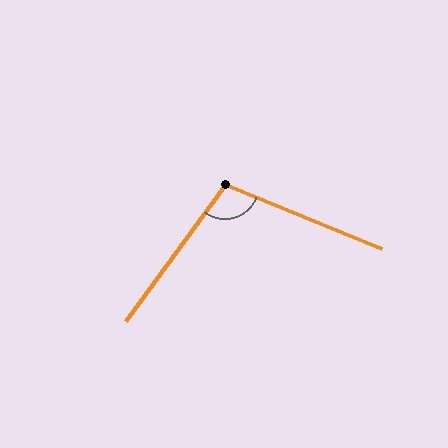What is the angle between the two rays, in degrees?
Approximately 104 degrees.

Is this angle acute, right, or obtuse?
It is obtuse.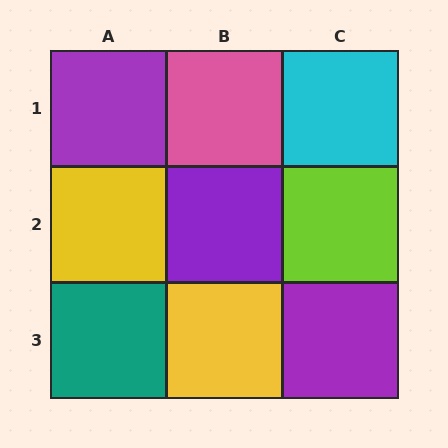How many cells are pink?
1 cell is pink.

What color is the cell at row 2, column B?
Purple.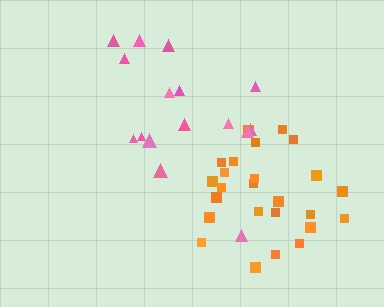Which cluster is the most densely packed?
Orange.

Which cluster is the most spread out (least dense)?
Pink.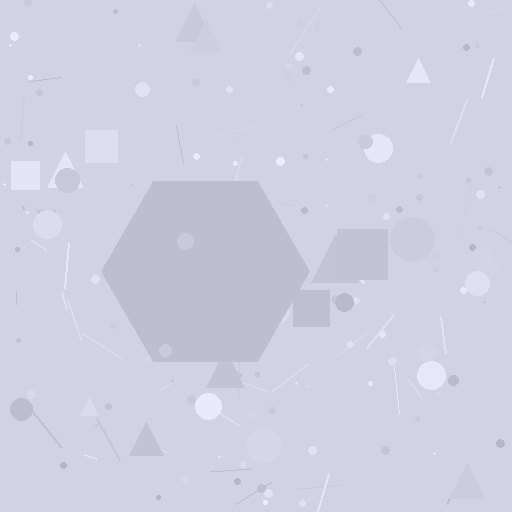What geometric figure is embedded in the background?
A hexagon is embedded in the background.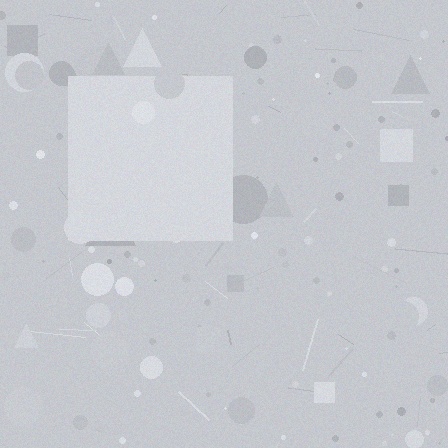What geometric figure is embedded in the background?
A square is embedded in the background.